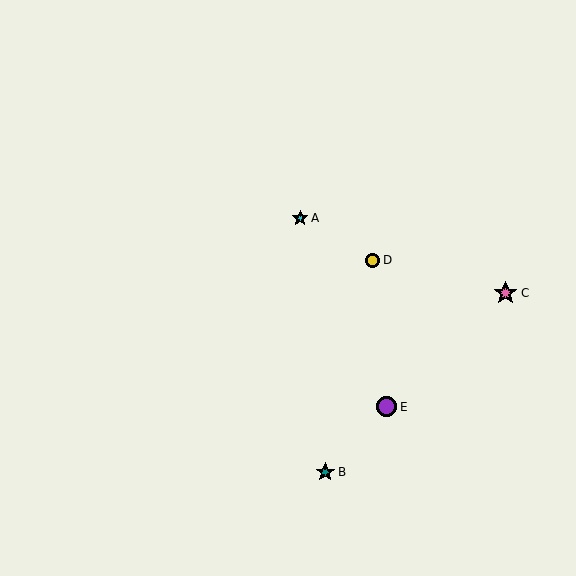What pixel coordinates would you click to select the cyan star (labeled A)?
Click at (300, 218) to select the cyan star A.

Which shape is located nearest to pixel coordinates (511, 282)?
The pink star (labeled C) at (506, 293) is nearest to that location.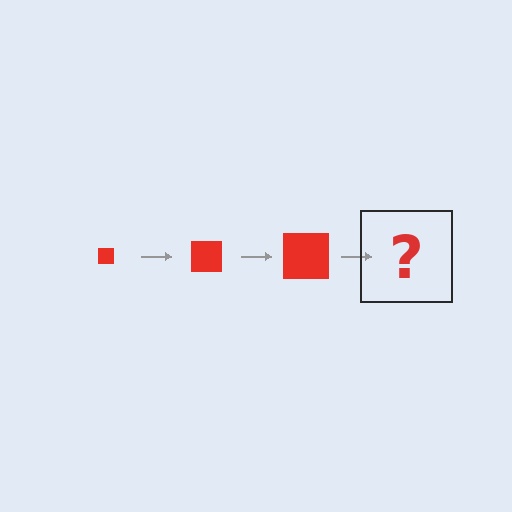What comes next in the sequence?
The next element should be a red square, larger than the previous one.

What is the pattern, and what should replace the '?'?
The pattern is that the square gets progressively larger each step. The '?' should be a red square, larger than the previous one.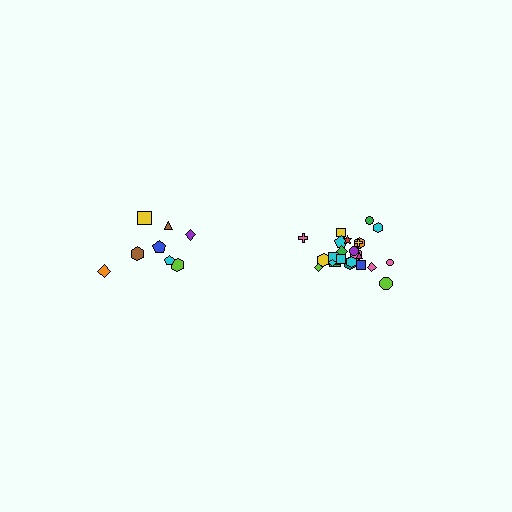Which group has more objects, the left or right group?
The right group.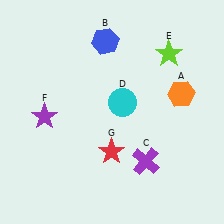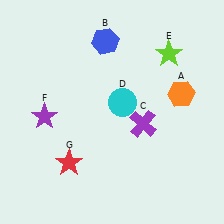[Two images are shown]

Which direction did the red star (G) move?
The red star (G) moved left.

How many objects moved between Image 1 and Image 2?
2 objects moved between the two images.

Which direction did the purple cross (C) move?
The purple cross (C) moved up.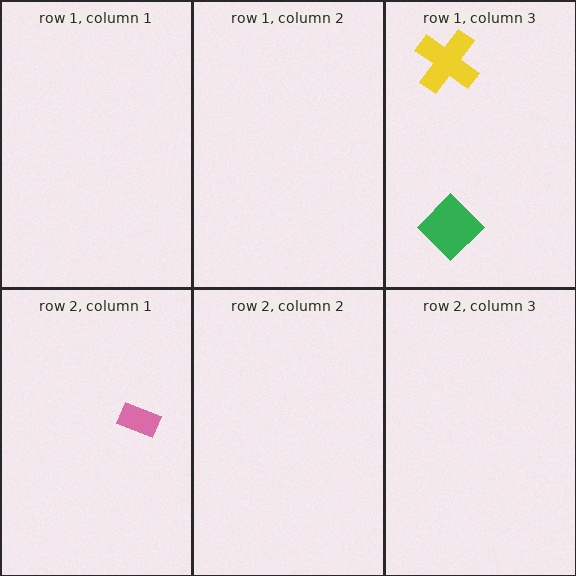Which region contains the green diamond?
The row 1, column 3 region.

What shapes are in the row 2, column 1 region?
The pink rectangle.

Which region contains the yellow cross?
The row 1, column 3 region.